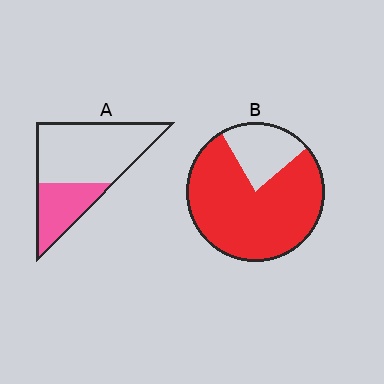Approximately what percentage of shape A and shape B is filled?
A is approximately 30% and B is approximately 80%.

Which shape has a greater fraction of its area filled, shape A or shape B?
Shape B.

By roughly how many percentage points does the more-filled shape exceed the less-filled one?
By roughly 45 percentage points (B over A).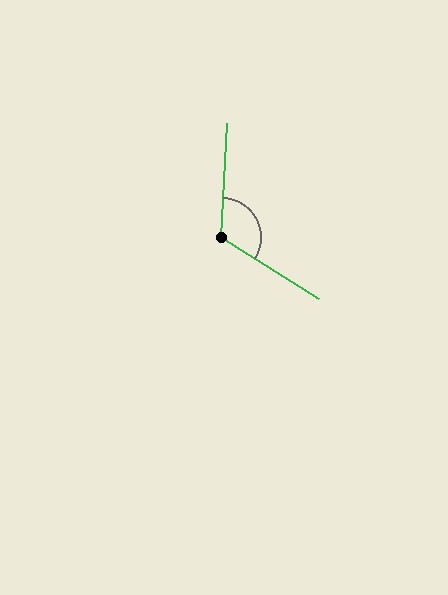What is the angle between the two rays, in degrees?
Approximately 119 degrees.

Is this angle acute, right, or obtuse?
It is obtuse.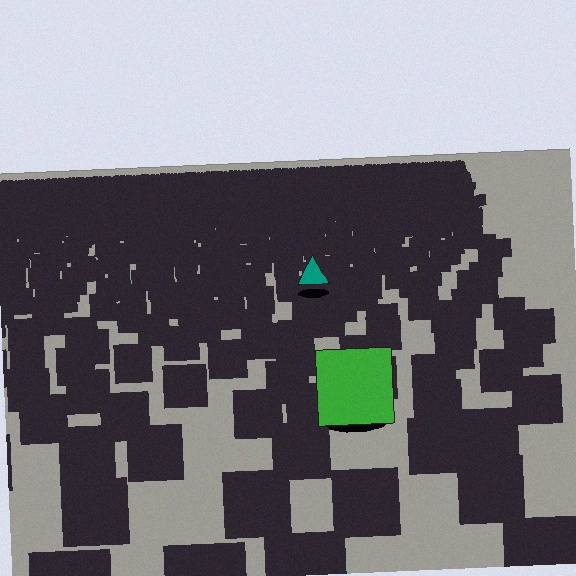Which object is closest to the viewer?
The green square is closest. The texture marks near it are larger and more spread out.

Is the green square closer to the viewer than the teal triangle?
Yes. The green square is closer — you can tell from the texture gradient: the ground texture is coarser near it.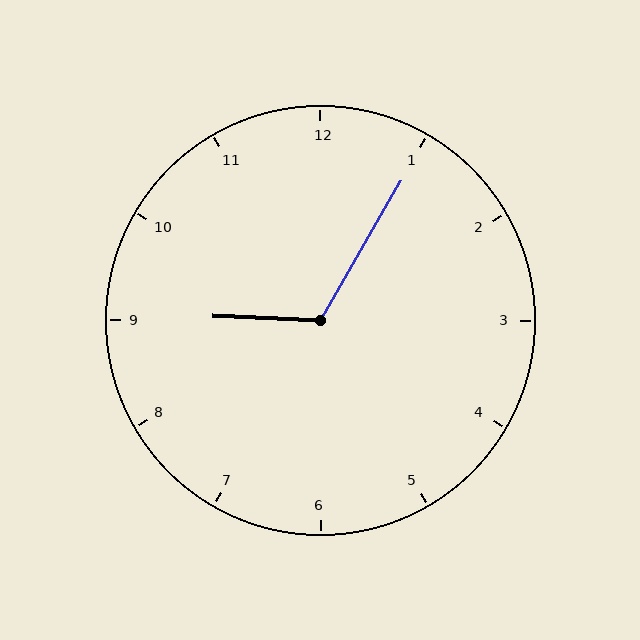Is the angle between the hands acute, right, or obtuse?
It is obtuse.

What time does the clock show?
9:05.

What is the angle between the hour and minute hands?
Approximately 118 degrees.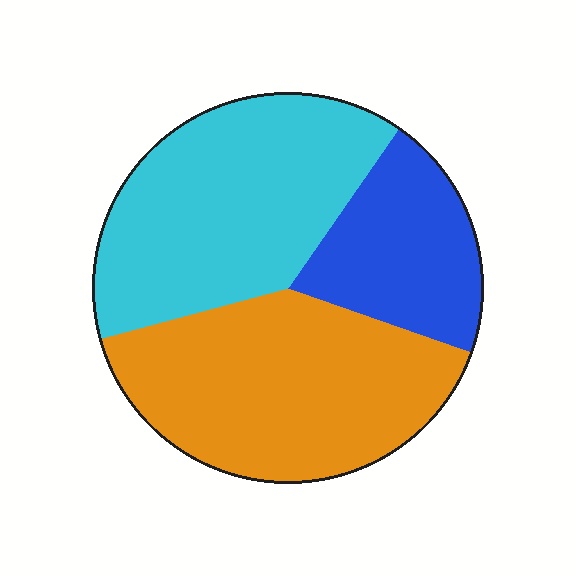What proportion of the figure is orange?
Orange takes up about two fifths (2/5) of the figure.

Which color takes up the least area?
Blue, at roughly 20%.